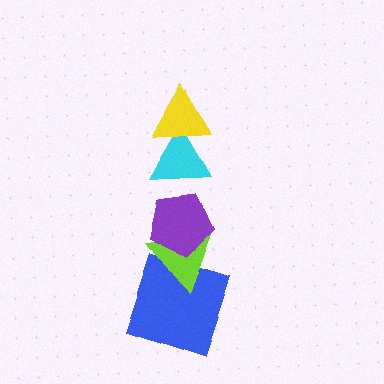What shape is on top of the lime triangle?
The purple pentagon is on top of the lime triangle.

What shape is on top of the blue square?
The lime triangle is on top of the blue square.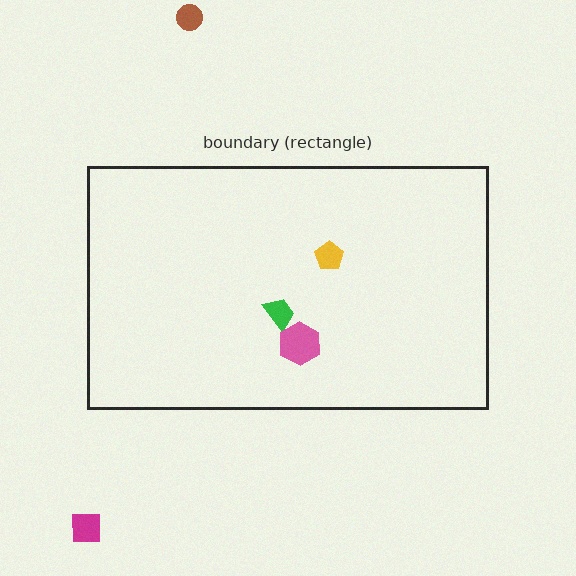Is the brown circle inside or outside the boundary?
Outside.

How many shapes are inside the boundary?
3 inside, 2 outside.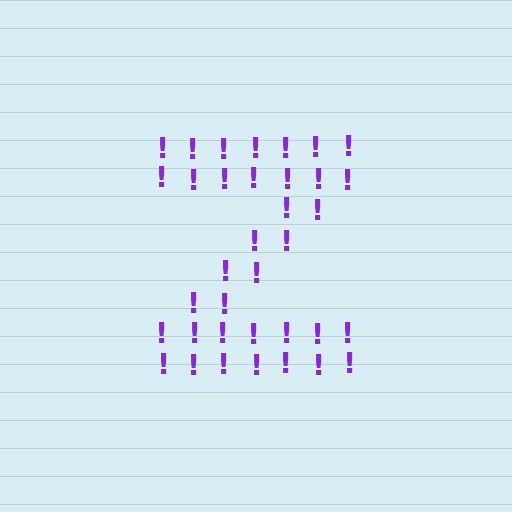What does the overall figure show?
The overall figure shows the letter Z.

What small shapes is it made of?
It is made of small exclamation marks.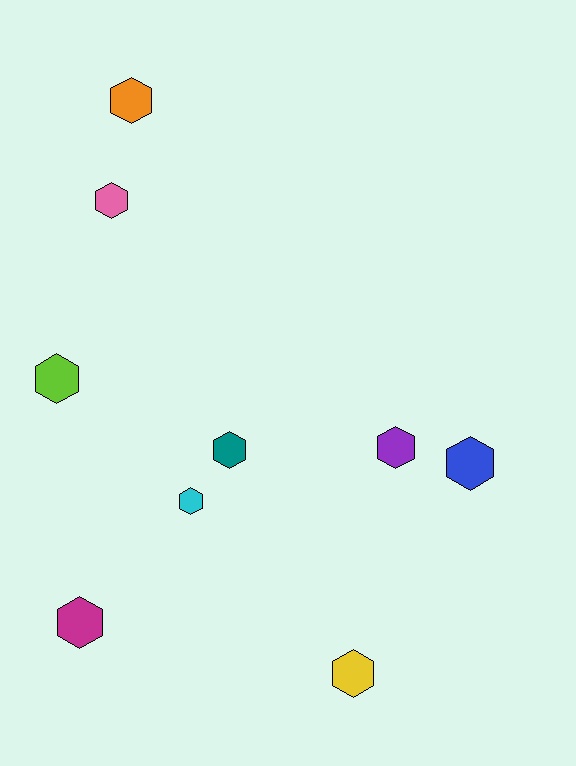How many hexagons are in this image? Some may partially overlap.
There are 9 hexagons.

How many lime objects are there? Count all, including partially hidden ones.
There is 1 lime object.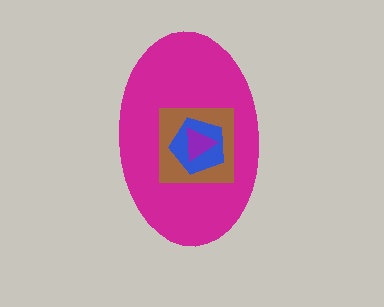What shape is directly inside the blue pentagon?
The purple triangle.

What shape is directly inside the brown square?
The blue pentagon.